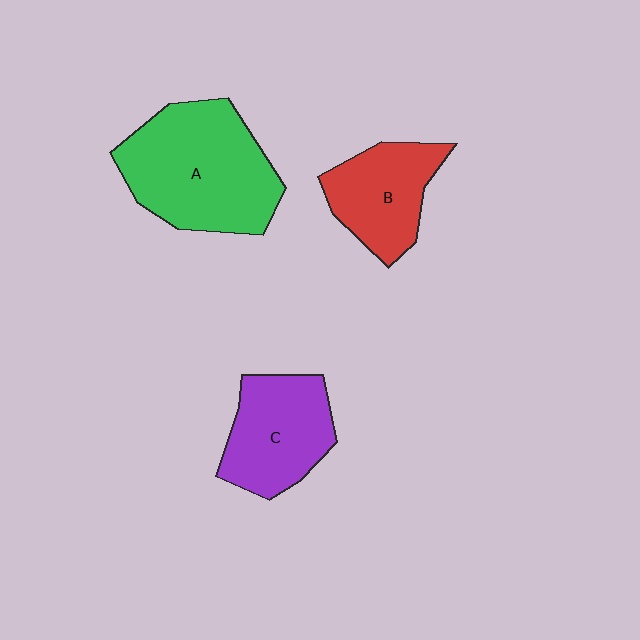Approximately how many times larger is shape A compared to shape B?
Approximately 1.7 times.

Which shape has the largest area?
Shape A (green).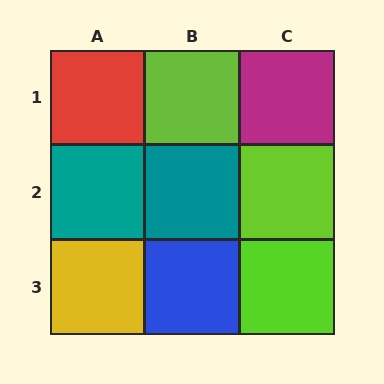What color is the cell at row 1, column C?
Magenta.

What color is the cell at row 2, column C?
Lime.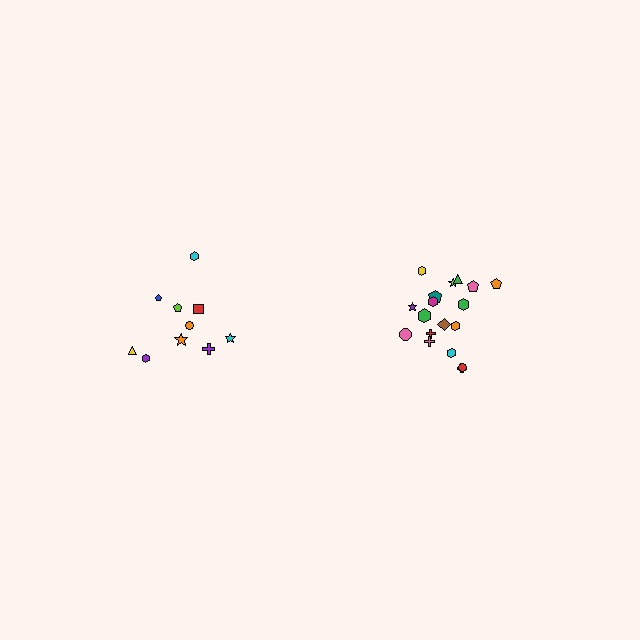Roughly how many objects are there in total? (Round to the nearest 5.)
Roughly 30 objects in total.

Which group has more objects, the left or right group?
The right group.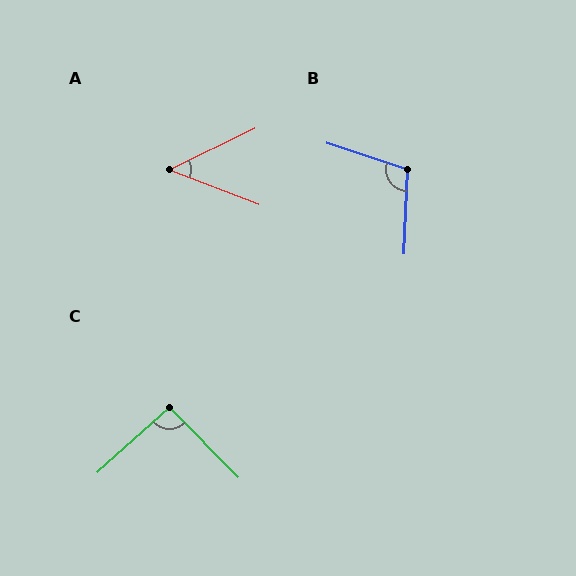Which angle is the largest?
B, at approximately 106 degrees.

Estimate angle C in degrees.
Approximately 93 degrees.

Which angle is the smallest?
A, at approximately 47 degrees.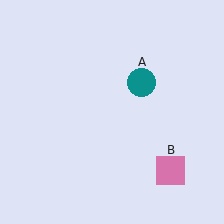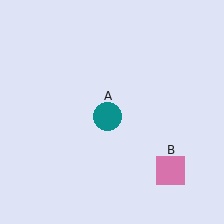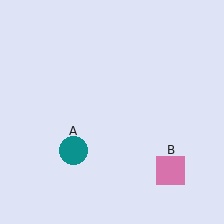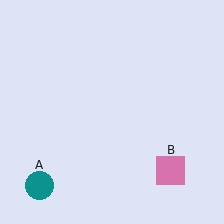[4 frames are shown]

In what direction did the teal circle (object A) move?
The teal circle (object A) moved down and to the left.